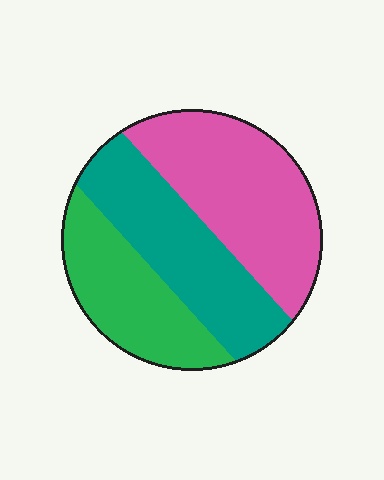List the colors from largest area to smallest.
From largest to smallest: pink, teal, green.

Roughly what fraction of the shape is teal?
Teal covers around 35% of the shape.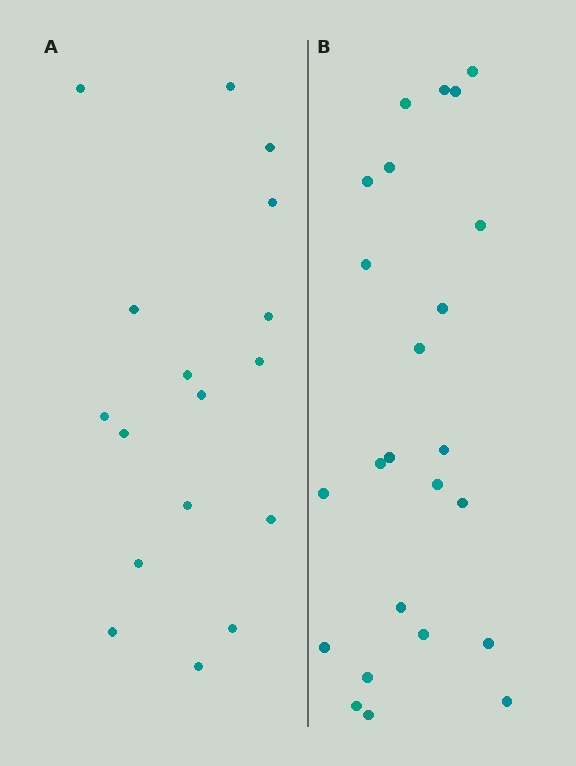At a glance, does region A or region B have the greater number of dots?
Region B (the right region) has more dots.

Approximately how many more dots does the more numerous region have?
Region B has roughly 8 or so more dots than region A.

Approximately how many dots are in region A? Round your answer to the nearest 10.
About 20 dots. (The exact count is 17, which rounds to 20.)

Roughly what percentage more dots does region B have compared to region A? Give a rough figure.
About 40% more.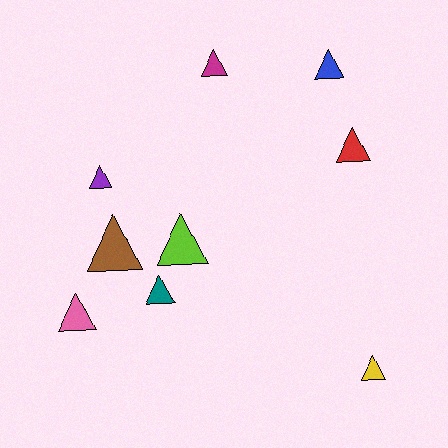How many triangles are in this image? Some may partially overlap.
There are 9 triangles.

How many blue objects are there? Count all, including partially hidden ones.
There is 1 blue object.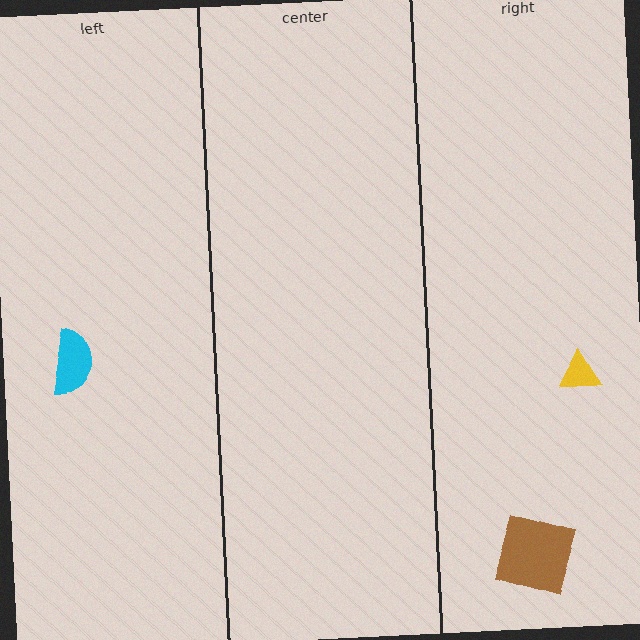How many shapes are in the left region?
1.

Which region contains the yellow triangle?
The right region.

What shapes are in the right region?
The yellow triangle, the brown square.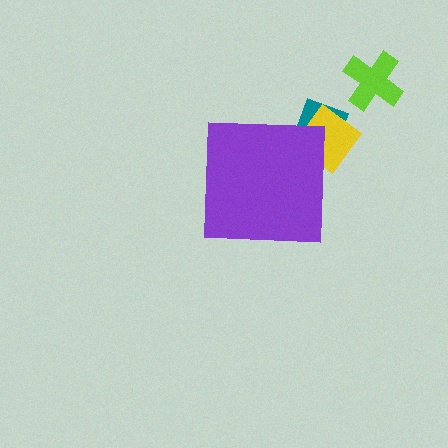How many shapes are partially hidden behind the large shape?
2 shapes are partially hidden.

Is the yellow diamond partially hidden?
Yes, the yellow diamond is partially hidden behind the purple square.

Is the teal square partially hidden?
Yes, the teal square is partially hidden behind the purple square.